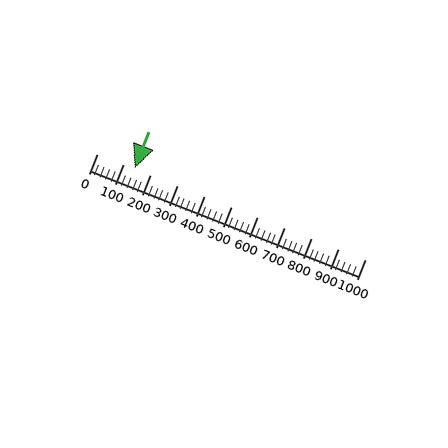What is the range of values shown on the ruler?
The ruler shows values from 0 to 1000.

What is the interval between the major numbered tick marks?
The major tick marks are spaced 100 units apart.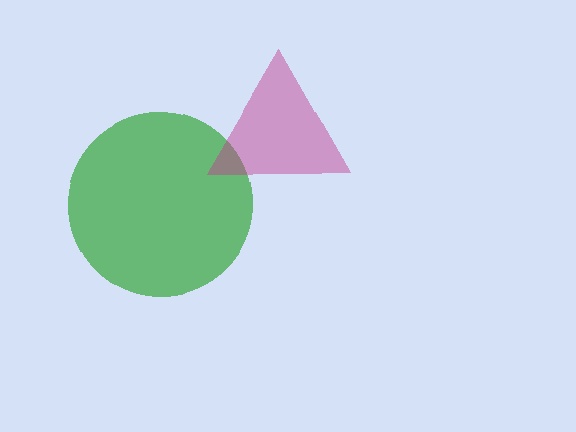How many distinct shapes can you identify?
There are 2 distinct shapes: a green circle, a magenta triangle.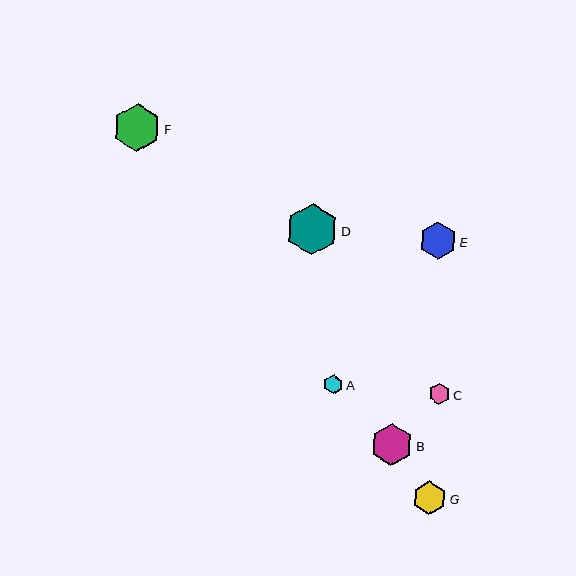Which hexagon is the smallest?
Hexagon A is the smallest with a size of approximately 19 pixels.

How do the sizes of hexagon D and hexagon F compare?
Hexagon D and hexagon F are approximately the same size.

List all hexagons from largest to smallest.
From largest to smallest: D, F, B, E, G, C, A.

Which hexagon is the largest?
Hexagon D is the largest with a size of approximately 51 pixels.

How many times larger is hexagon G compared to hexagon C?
Hexagon G is approximately 1.6 times the size of hexagon C.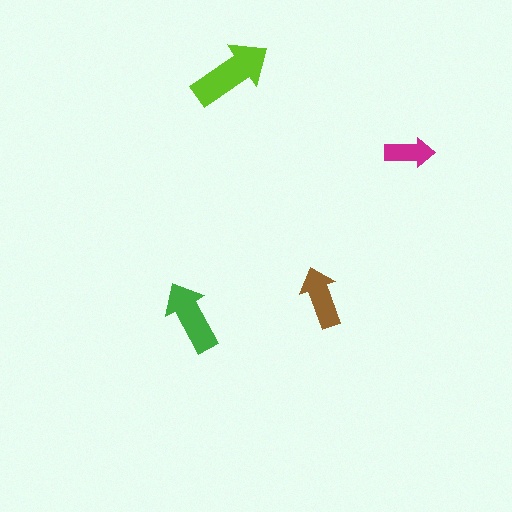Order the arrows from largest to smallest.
the lime one, the green one, the brown one, the magenta one.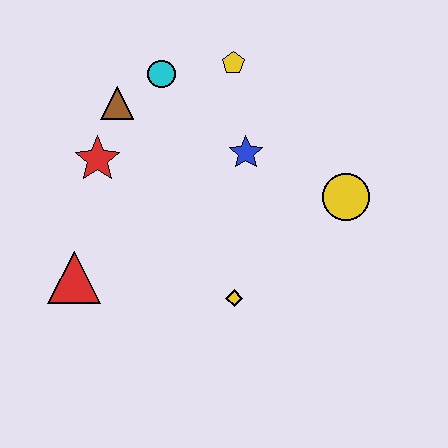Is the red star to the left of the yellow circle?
Yes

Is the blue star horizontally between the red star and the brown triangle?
No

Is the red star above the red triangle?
Yes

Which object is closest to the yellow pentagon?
The cyan circle is closest to the yellow pentagon.